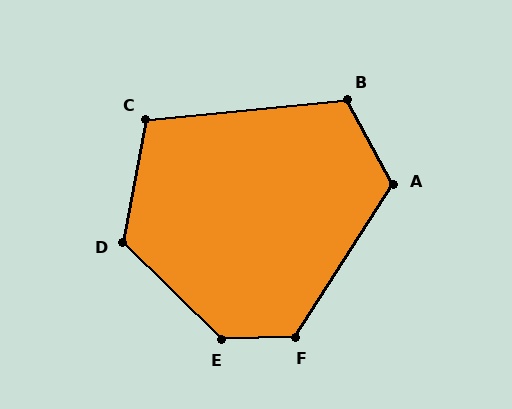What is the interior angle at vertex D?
Approximately 123 degrees (obtuse).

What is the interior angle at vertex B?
Approximately 113 degrees (obtuse).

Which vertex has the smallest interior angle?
C, at approximately 107 degrees.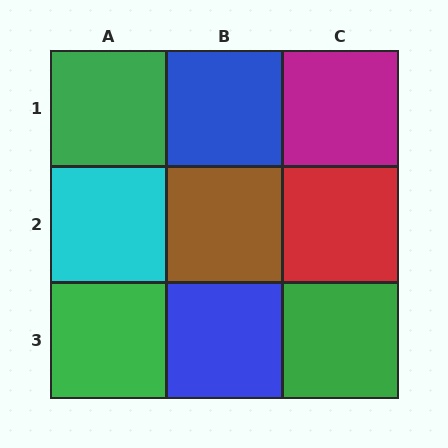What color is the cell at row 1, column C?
Magenta.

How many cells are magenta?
1 cell is magenta.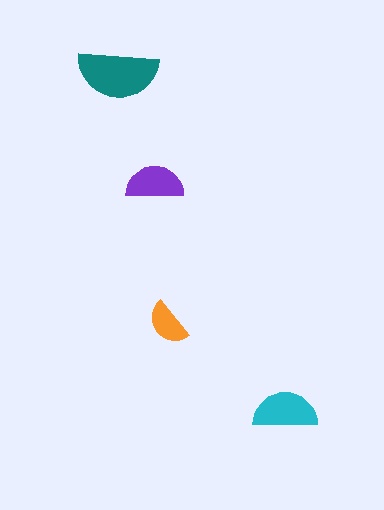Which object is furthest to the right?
The cyan semicircle is rightmost.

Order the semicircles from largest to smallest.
the teal one, the cyan one, the purple one, the orange one.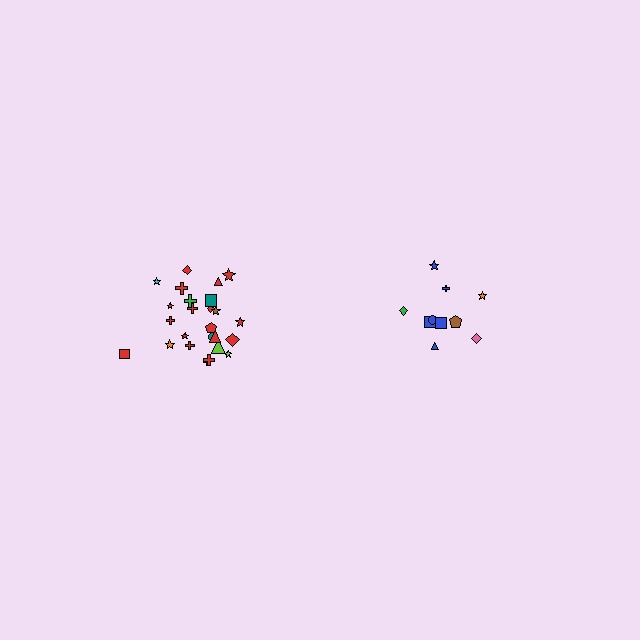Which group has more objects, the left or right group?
The left group.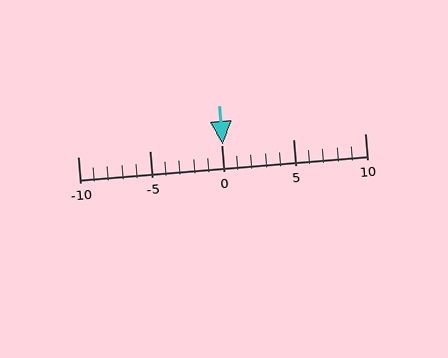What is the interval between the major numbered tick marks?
The major tick marks are spaced 5 units apart.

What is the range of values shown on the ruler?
The ruler shows values from -10 to 10.